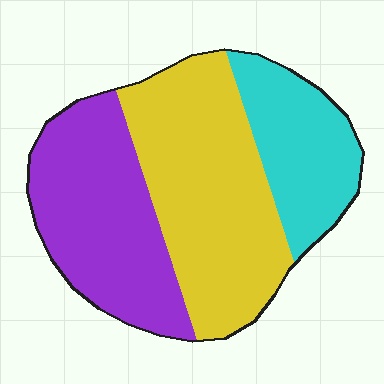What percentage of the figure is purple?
Purple covers 35% of the figure.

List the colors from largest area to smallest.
From largest to smallest: yellow, purple, cyan.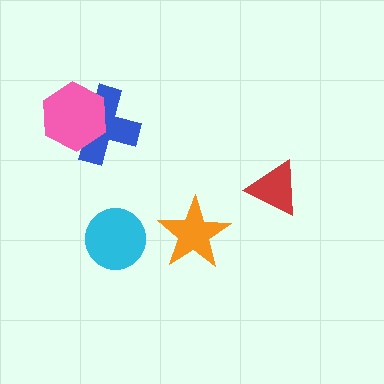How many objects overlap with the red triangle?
0 objects overlap with the red triangle.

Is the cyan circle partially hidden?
No, no other shape covers it.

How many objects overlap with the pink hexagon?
1 object overlaps with the pink hexagon.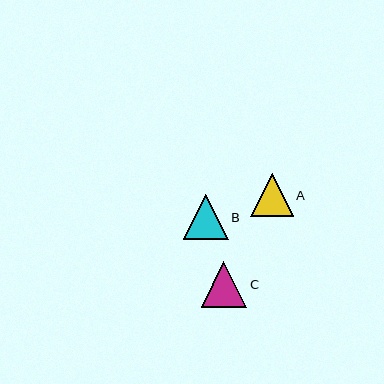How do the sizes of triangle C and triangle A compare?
Triangle C and triangle A are approximately the same size.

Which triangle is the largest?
Triangle C is the largest with a size of approximately 45 pixels.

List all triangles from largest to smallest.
From largest to smallest: C, B, A.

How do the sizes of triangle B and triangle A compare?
Triangle B and triangle A are approximately the same size.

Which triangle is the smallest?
Triangle A is the smallest with a size of approximately 43 pixels.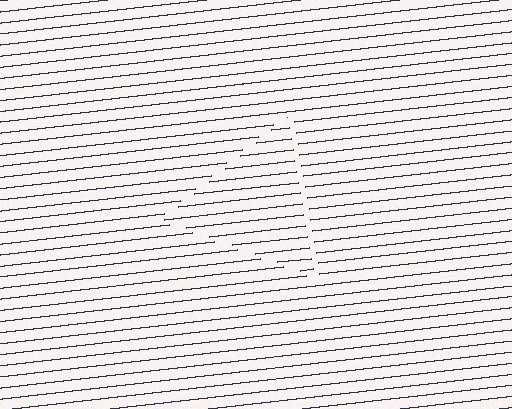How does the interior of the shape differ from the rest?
The interior of the shape contains the same grating, shifted by half a period — the contour is defined by the phase discontinuity where line-ends from the inner and outer gratings abut.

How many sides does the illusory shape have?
3 sides — the line-ends trace a triangle.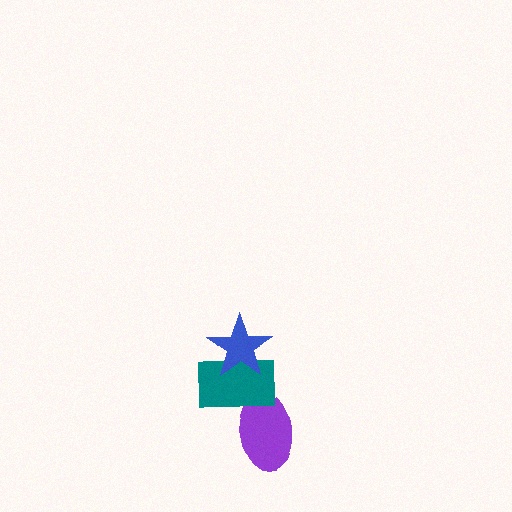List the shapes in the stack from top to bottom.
From top to bottom: the blue star, the teal rectangle, the purple ellipse.